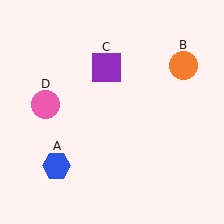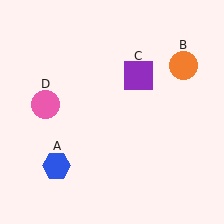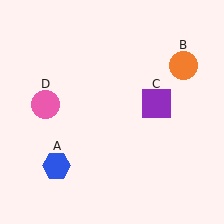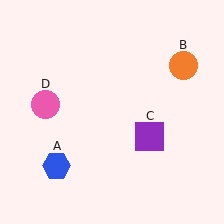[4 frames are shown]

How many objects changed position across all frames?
1 object changed position: purple square (object C).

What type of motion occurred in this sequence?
The purple square (object C) rotated clockwise around the center of the scene.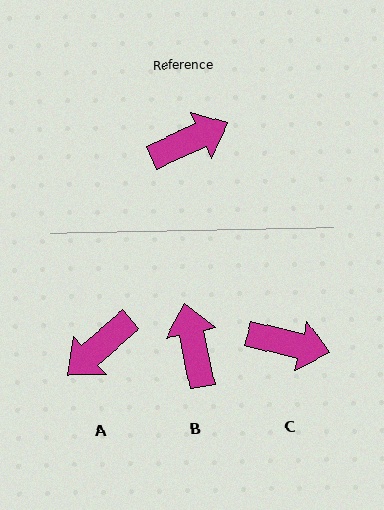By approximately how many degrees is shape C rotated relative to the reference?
Approximately 38 degrees clockwise.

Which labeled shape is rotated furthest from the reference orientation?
A, about 163 degrees away.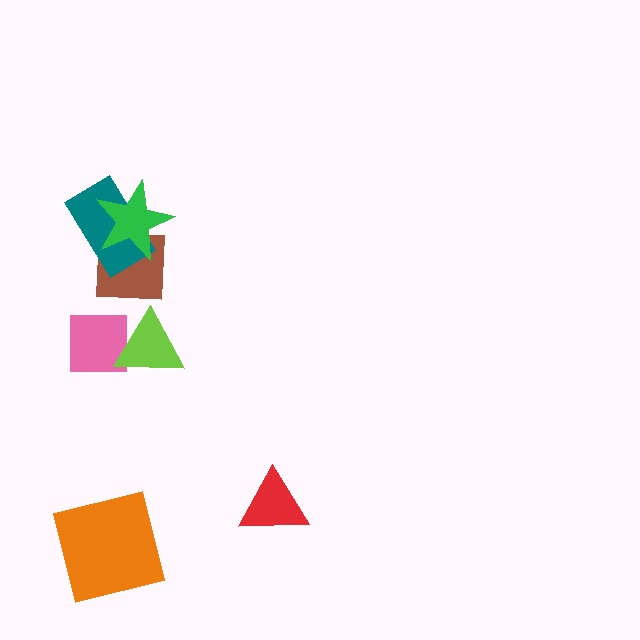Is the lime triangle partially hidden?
No, no other shape covers it.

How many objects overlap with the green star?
2 objects overlap with the green star.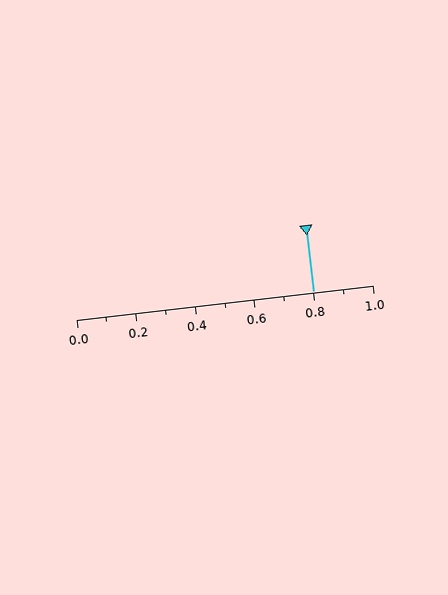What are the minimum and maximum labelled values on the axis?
The axis runs from 0.0 to 1.0.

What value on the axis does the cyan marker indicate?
The marker indicates approximately 0.8.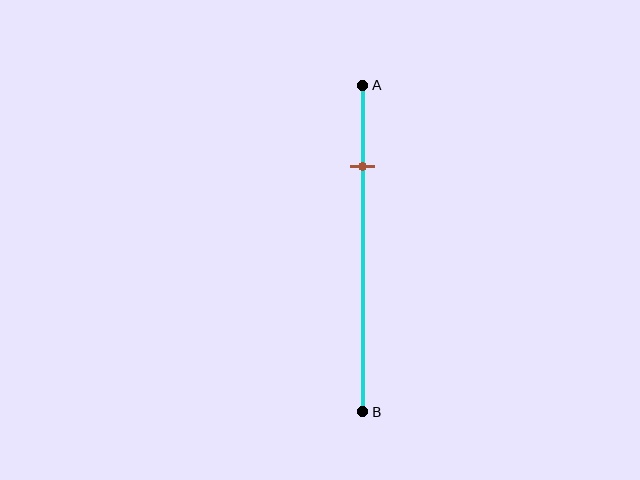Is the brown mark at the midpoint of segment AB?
No, the mark is at about 25% from A, not at the 50% midpoint.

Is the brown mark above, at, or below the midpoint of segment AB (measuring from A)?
The brown mark is above the midpoint of segment AB.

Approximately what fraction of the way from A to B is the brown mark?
The brown mark is approximately 25% of the way from A to B.